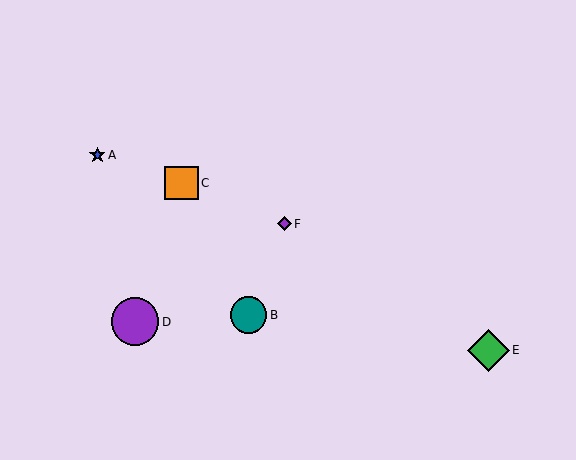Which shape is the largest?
The purple circle (labeled D) is the largest.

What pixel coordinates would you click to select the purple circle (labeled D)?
Click at (135, 322) to select the purple circle D.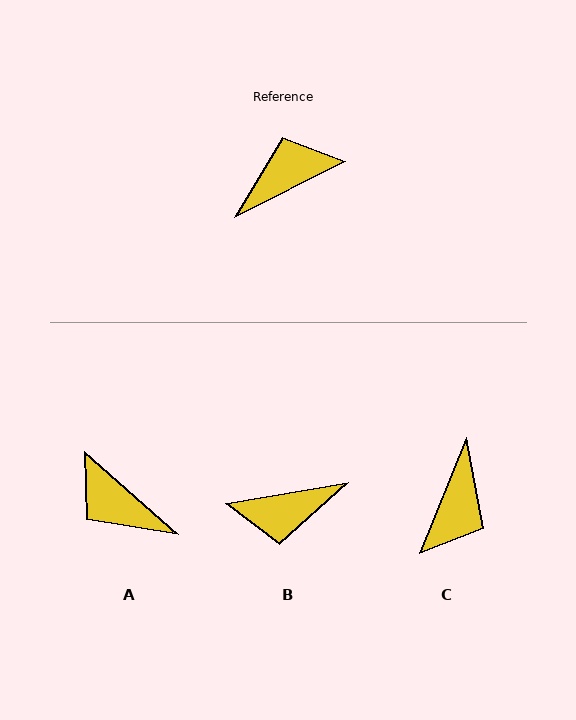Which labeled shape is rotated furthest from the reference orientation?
B, about 163 degrees away.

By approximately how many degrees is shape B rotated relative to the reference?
Approximately 163 degrees counter-clockwise.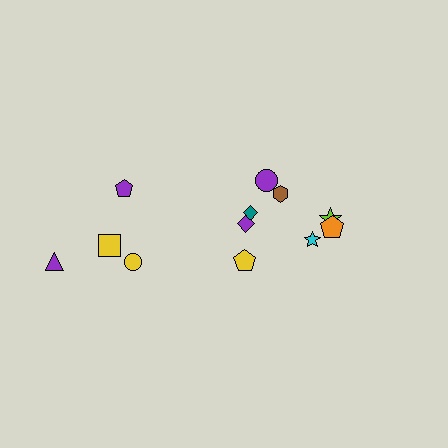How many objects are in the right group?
There are 8 objects.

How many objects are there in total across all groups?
There are 12 objects.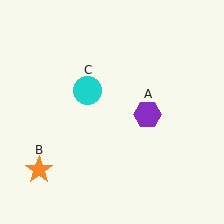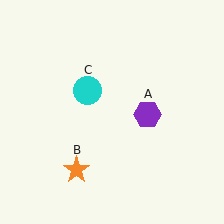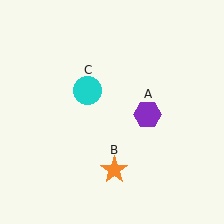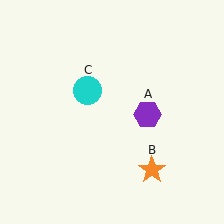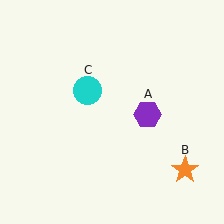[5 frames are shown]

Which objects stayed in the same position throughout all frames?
Purple hexagon (object A) and cyan circle (object C) remained stationary.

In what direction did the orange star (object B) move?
The orange star (object B) moved right.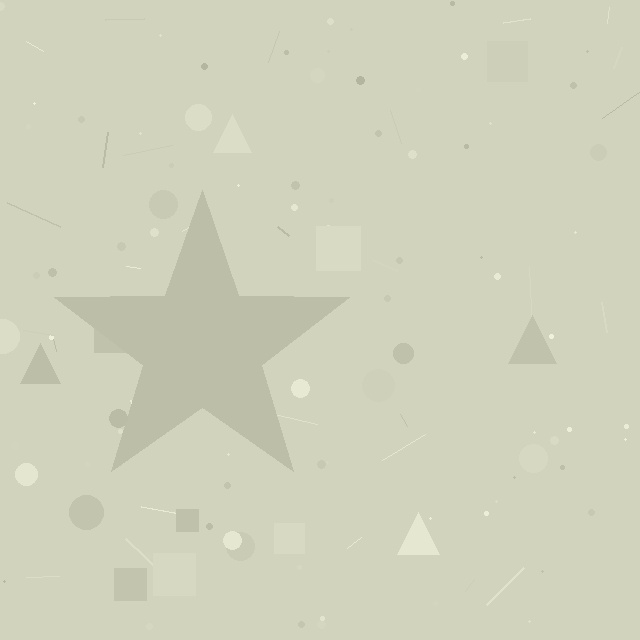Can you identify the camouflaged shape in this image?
The camouflaged shape is a star.